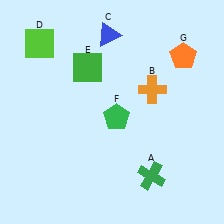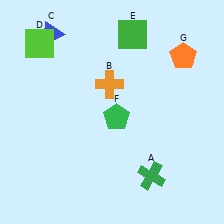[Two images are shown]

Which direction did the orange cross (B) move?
The orange cross (B) moved left.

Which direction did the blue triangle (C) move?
The blue triangle (C) moved left.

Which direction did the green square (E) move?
The green square (E) moved right.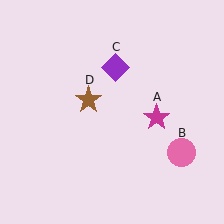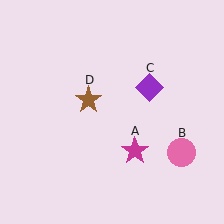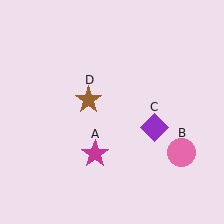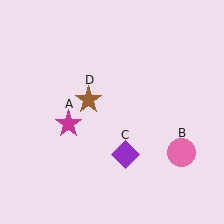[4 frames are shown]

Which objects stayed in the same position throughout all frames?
Pink circle (object B) and brown star (object D) remained stationary.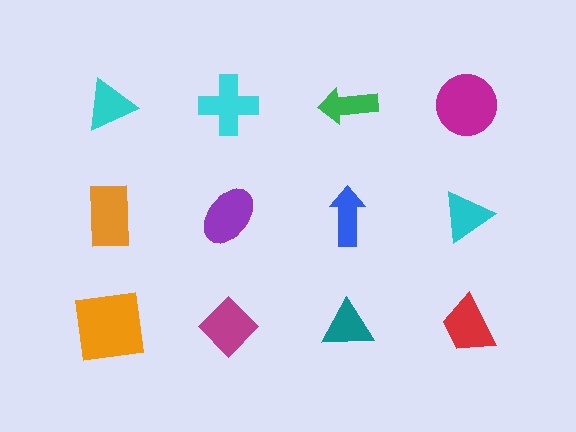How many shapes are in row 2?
4 shapes.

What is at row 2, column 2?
A purple ellipse.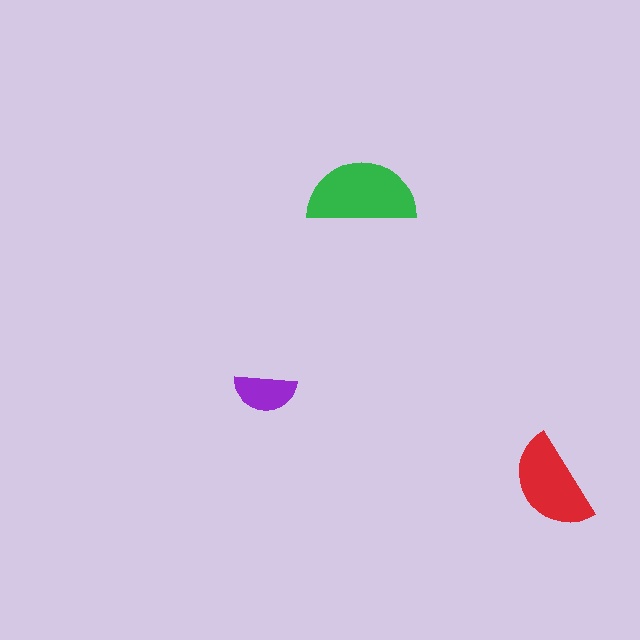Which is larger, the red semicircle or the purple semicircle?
The red one.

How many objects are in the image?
There are 3 objects in the image.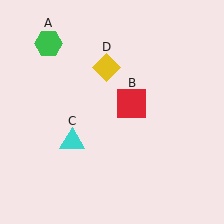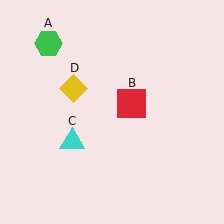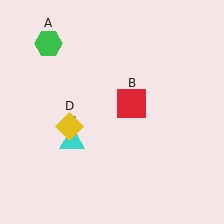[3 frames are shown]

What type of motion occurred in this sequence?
The yellow diamond (object D) rotated counterclockwise around the center of the scene.